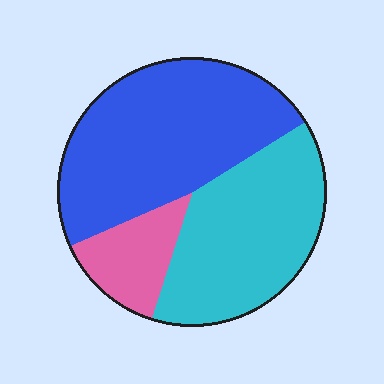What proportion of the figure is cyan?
Cyan covers roughly 40% of the figure.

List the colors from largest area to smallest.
From largest to smallest: blue, cyan, pink.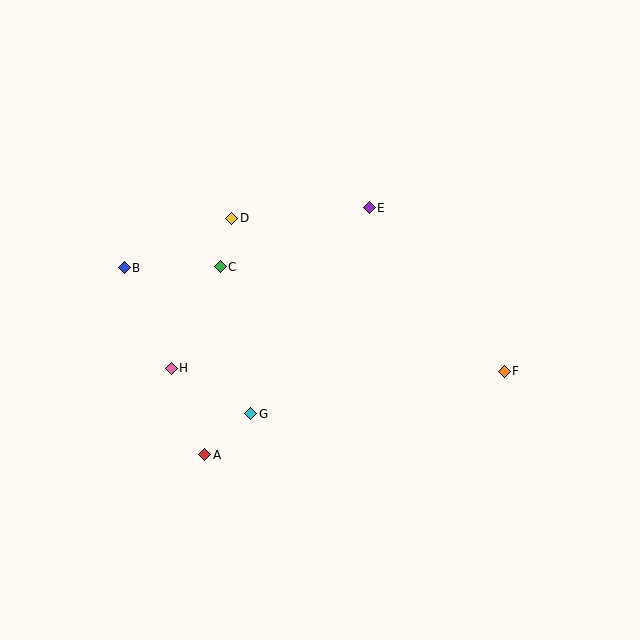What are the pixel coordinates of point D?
Point D is at (232, 218).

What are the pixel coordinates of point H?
Point H is at (171, 368).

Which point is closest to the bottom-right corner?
Point F is closest to the bottom-right corner.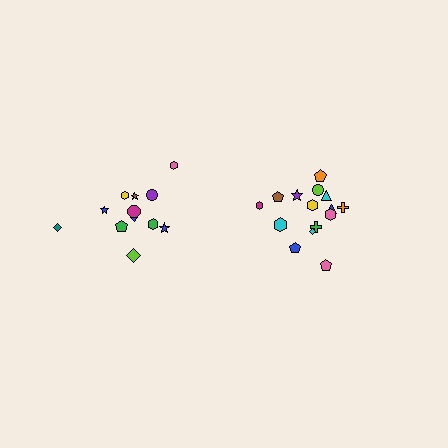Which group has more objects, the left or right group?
The right group.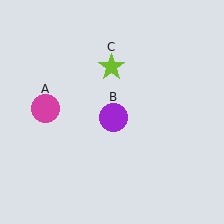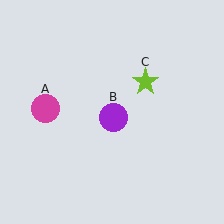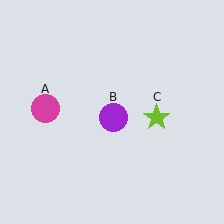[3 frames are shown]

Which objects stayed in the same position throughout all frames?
Magenta circle (object A) and purple circle (object B) remained stationary.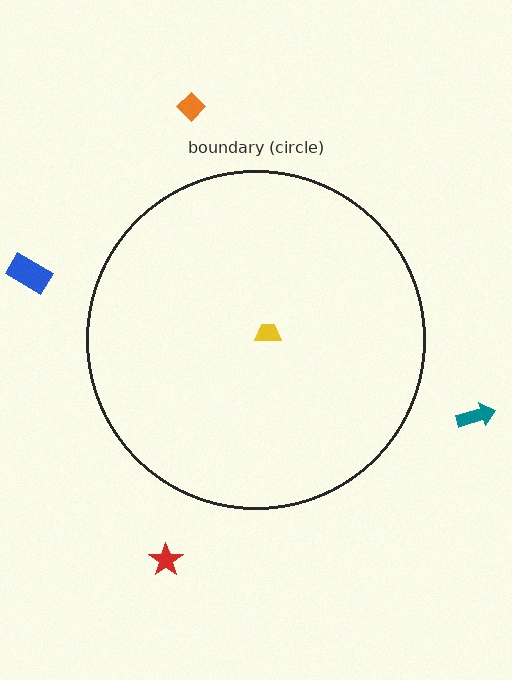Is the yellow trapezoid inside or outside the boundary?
Inside.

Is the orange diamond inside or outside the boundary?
Outside.